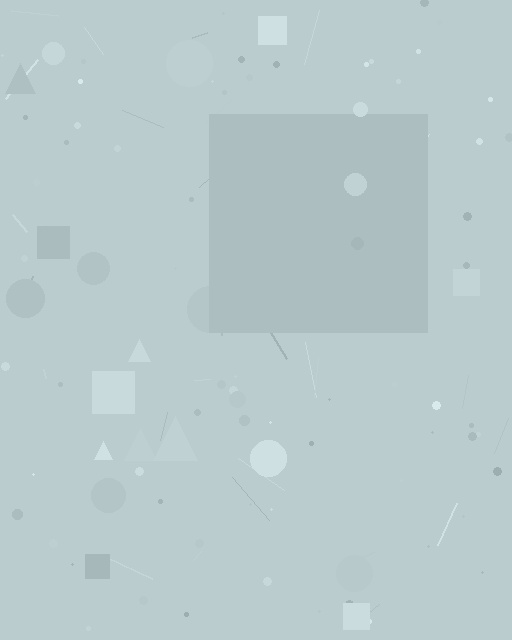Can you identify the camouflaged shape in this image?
The camouflaged shape is a square.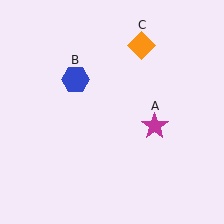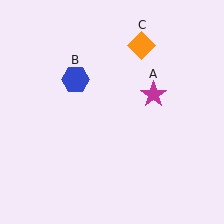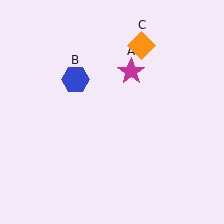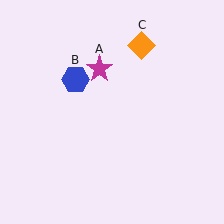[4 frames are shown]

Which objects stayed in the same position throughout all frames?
Blue hexagon (object B) and orange diamond (object C) remained stationary.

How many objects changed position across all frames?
1 object changed position: magenta star (object A).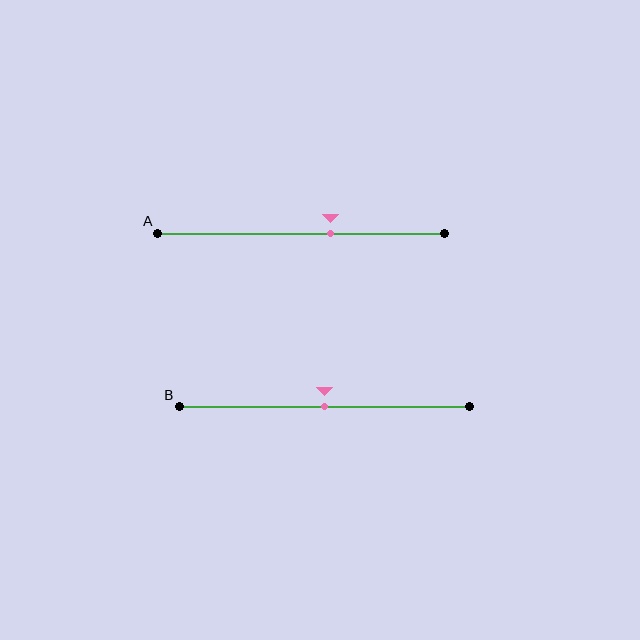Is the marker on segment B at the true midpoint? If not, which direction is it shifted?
Yes, the marker on segment B is at the true midpoint.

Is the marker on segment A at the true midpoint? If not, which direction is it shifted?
No, the marker on segment A is shifted to the right by about 10% of the segment length.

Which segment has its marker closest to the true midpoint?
Segment B has its marker closest to the true midpoint.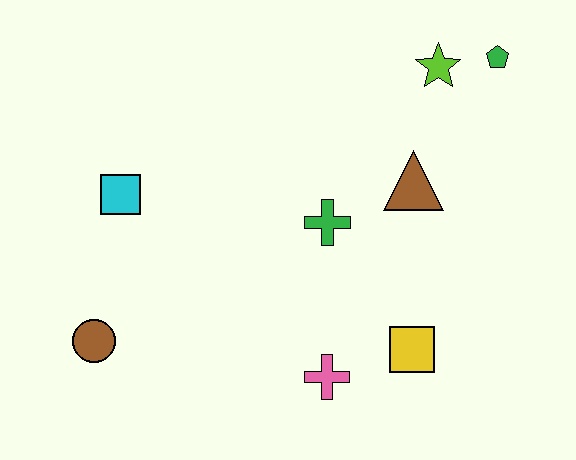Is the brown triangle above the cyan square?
Yes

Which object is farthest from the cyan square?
The green pentagon is farthest from the cyan square.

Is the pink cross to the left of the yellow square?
Yes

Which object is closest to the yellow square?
The pink cross is closest to the yellow square.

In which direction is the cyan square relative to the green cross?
The cyan square is to the left of the green cross.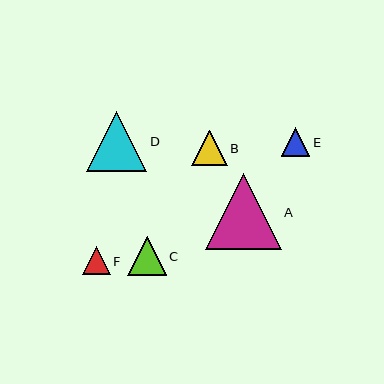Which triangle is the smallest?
Triangle F is the smallest with a size of approximately 28 pixels.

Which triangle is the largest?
Triangle A is the largest with a size of approximately 76 pixels.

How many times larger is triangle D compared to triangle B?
Triangle D is approximately 1.7 times the size of triangle B.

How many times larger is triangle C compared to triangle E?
Triangle C is approximately 1.3 times the size of triangle E.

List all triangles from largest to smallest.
From largest to smallest: A, D, C, B, E, F.